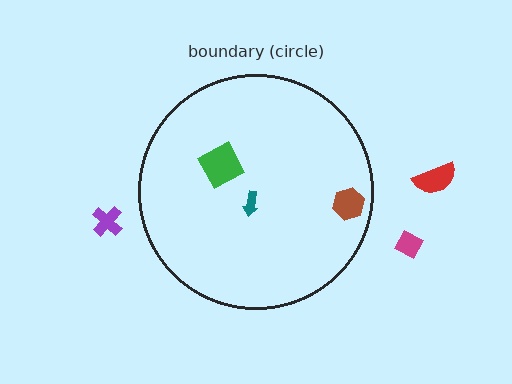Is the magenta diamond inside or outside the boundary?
Outside.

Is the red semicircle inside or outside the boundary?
Outside.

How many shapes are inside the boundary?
3 inside, 3 outside.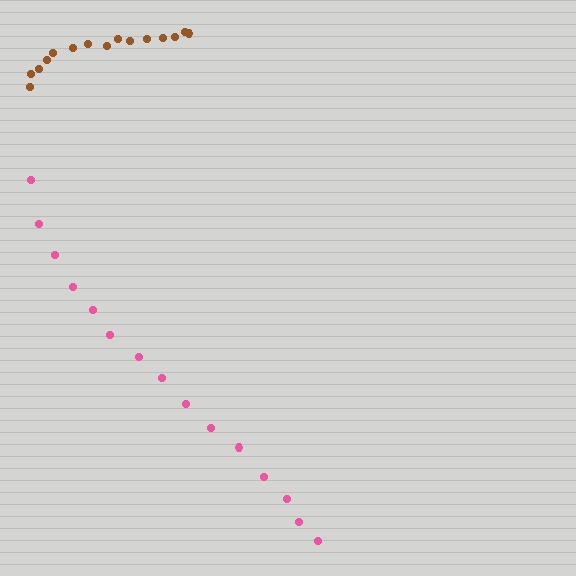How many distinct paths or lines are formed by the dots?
There are 2 distinct paths.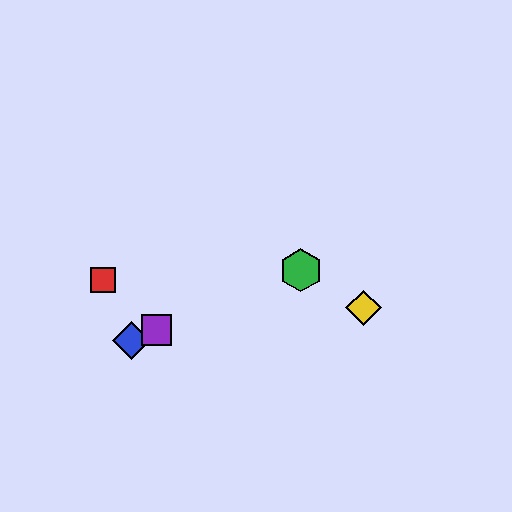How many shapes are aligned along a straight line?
3 shapes (the blue diamond, the green hexagon, the purple square) are aligned along a straight line.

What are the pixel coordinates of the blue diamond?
The blue diamond is at (131, 340).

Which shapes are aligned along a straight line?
The blue diamond, the green hexagon, the purple square are aligned along a straight line.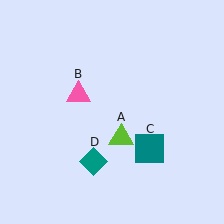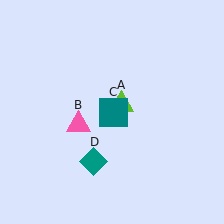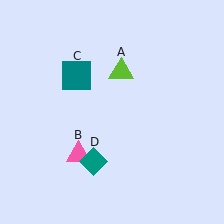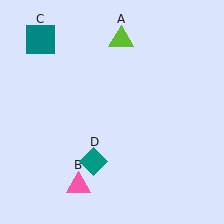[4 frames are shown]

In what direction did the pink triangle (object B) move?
The pink triangle (object B) moved down.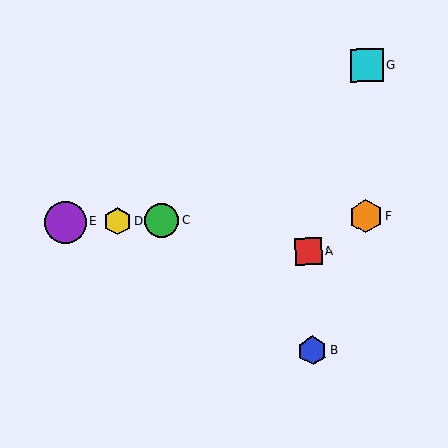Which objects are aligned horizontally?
Objects C, D, E, F are aligned horizontally.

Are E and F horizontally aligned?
Yes, both are at y≈222.